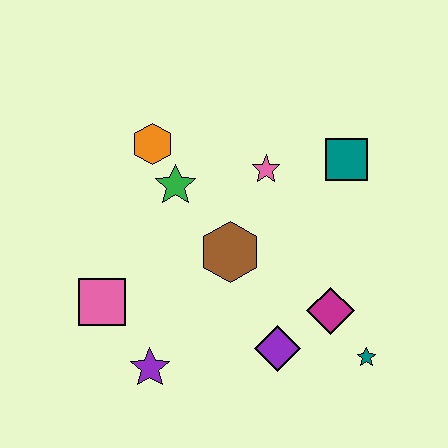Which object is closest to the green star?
The orange hexagon is closest to the green star.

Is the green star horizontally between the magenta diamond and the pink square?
Yes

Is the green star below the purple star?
No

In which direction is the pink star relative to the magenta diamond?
The pink star is above the magenta diamond.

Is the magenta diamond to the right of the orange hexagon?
Yes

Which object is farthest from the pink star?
The purple star is farthest from the pink star.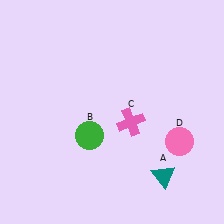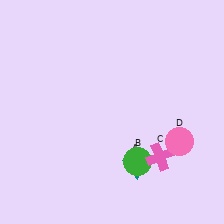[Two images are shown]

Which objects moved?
The objects that moved are: the teal triangle (A), the green circle (B), the pink cross (C).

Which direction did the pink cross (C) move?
The pink cross (C) moved down.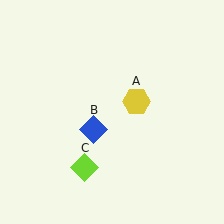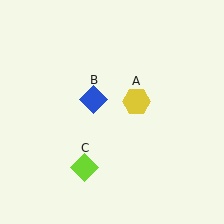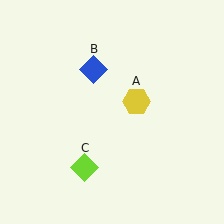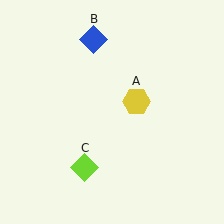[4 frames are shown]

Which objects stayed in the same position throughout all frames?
Yellow hexagon (object A) and lime diamond (object C) remained stationary.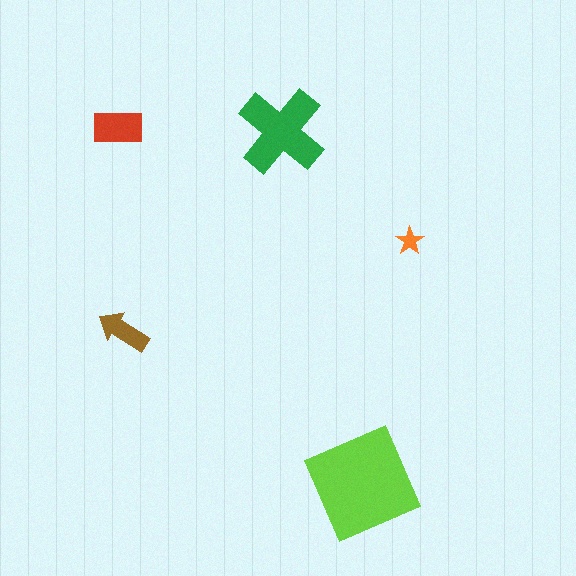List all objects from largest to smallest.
The lime square, the green cross, the red rectangle, the brown arrow, the orange star.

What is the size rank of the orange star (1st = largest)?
5th.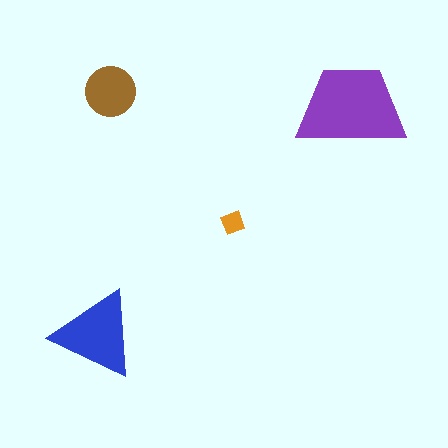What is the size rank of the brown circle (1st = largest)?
3rd.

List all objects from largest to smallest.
The purple trapezoid, the blue triangle, the brown circle, the orange diamond.